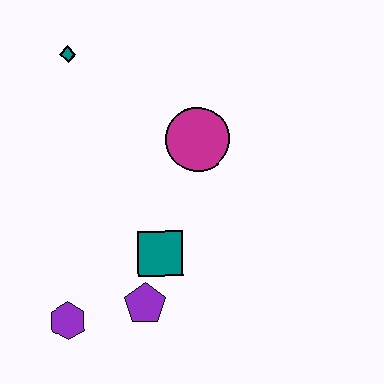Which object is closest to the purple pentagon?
The teal square is closest to the purple pentagon.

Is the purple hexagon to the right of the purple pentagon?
No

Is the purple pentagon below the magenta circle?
Yes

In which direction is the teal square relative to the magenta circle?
The teal square is below the magenta circle.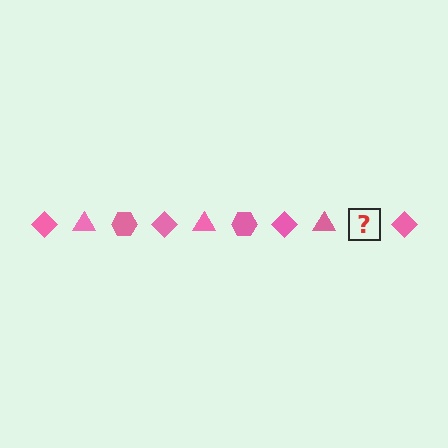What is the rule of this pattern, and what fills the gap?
The rule is that the pattern cycles through diamond, triangle, hexagon shapes in pink. The gap should be filled with a pink hexagon.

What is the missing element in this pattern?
The missing element is a pink hexagon.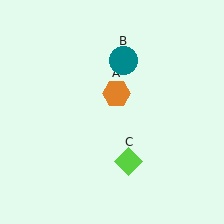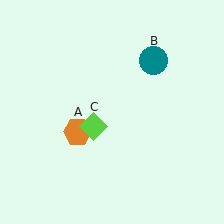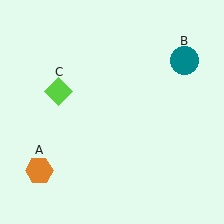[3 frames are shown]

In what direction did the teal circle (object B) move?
The teal circle (object B) moved right.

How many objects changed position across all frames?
3 objects changed position: orange hexagon (object A), teal circle (object B), lime diamond (object C).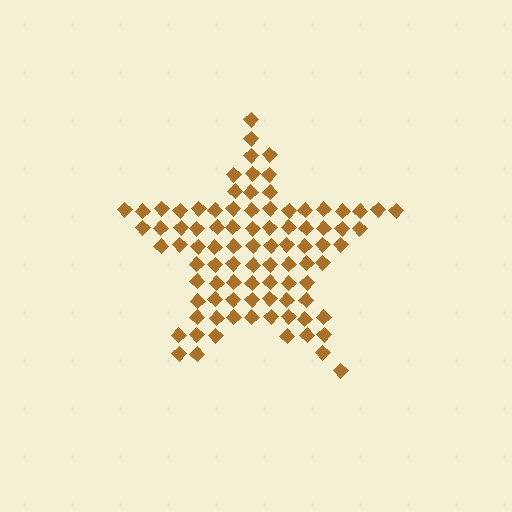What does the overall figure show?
The overall figure shows a star.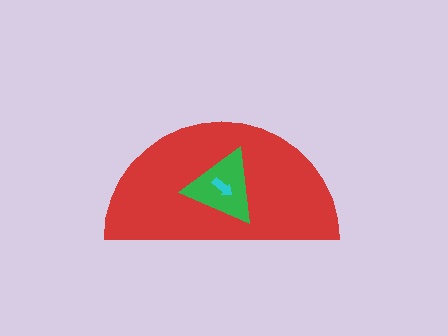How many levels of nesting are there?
3.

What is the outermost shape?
The red semicircle.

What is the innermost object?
The cyan arrow.